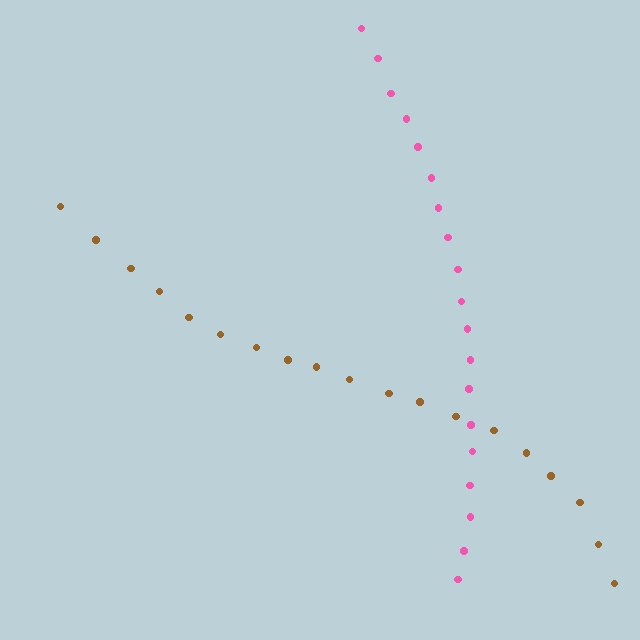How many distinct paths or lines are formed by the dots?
There are 2 distinct paths.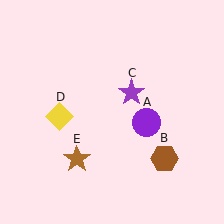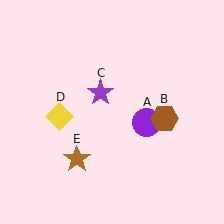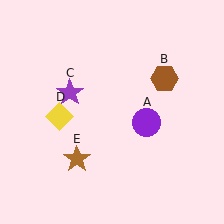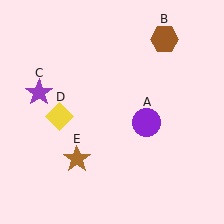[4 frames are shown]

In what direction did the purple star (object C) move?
The purple star (object C) moved left.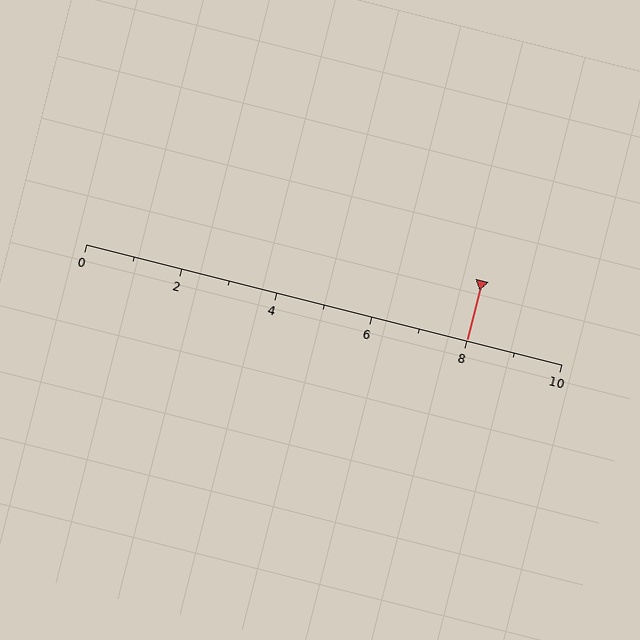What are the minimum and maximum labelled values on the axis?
The axis runs from 0 to 10.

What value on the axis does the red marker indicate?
The marker indicates approximately 8.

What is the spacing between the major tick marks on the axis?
The major ticks are spaced 2 apart.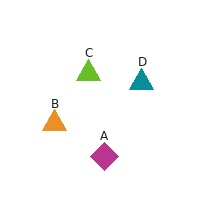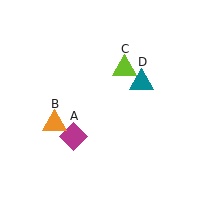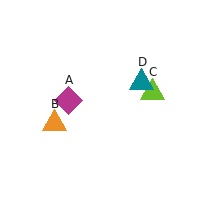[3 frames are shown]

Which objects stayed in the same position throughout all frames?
Orange triangle (object B) and teal triangle (object D) remained stationary.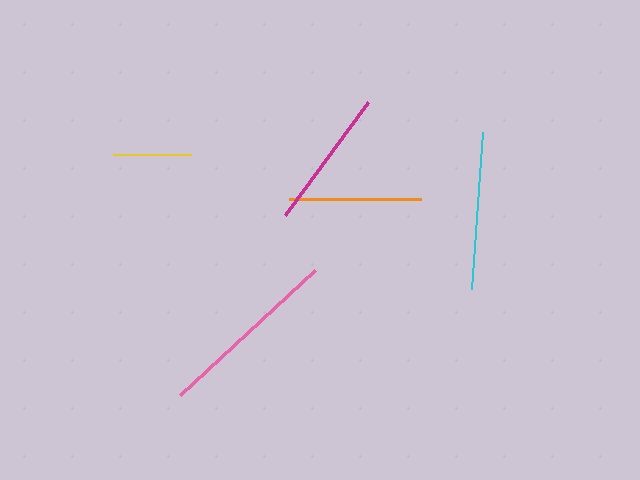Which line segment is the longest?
The pink line is the longest at approximately 184 pixels.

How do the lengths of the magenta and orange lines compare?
The magenta and orange lines are approximately the same length.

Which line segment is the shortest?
The yellow line is the shortest at approximately 78 pixels.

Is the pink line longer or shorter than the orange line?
The pink line is longer than the orange line.